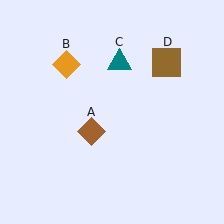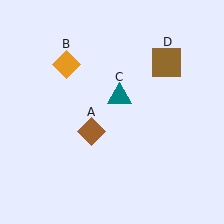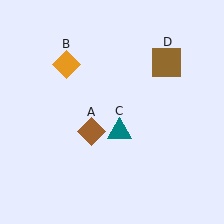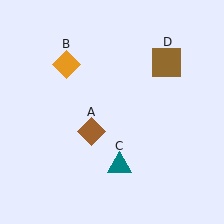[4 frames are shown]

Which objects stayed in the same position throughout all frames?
Brown diamond (object A) and orange diamond (object B) and brown square (object D) remained stationary.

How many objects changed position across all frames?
1 object changed position: teal triangle (object C).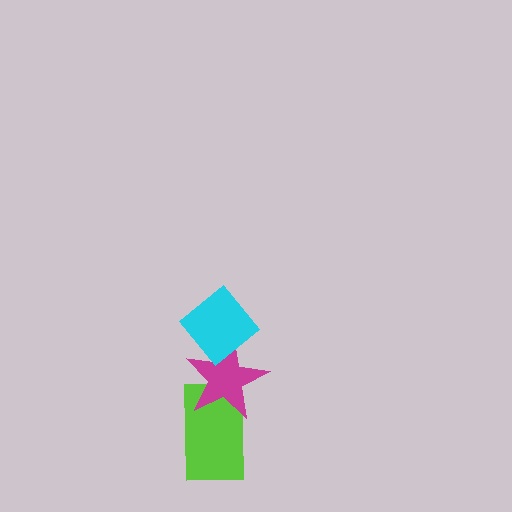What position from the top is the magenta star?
The magenta star is 2nd from the top.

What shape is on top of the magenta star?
The cyan diamond is on top of the magenta star.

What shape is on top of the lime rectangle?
The magenta star is on top of the lime rectangle.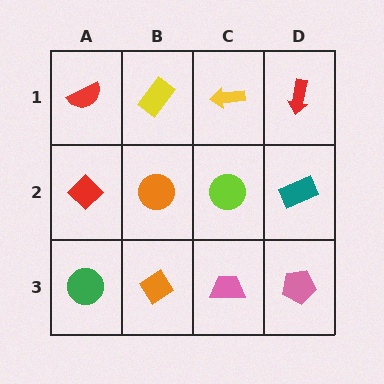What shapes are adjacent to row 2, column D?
A red arrow (row 1, column D), a pink pentagon (row 3, column D), a lime circle (row 2, column C).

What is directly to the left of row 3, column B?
A green circle.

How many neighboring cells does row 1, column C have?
3.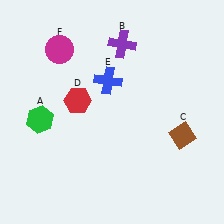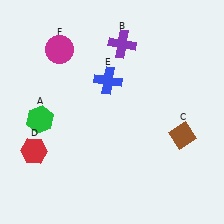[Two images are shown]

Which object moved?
The red hexagon (D) moved down.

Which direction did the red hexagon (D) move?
The red hexagon (D) moved down.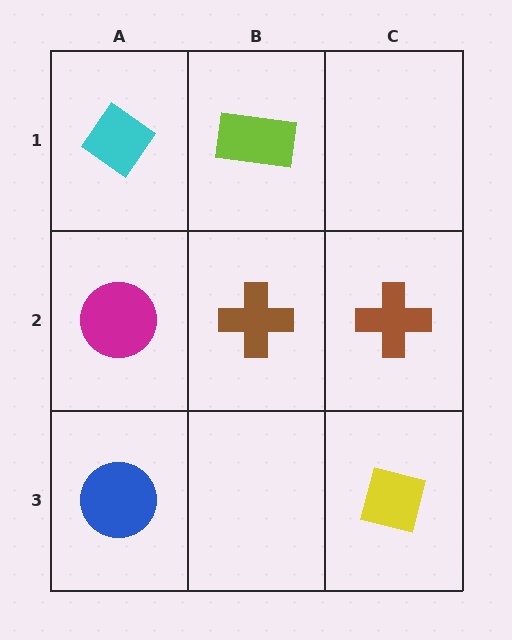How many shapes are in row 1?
2 shapes.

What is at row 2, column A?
A magenta circle.